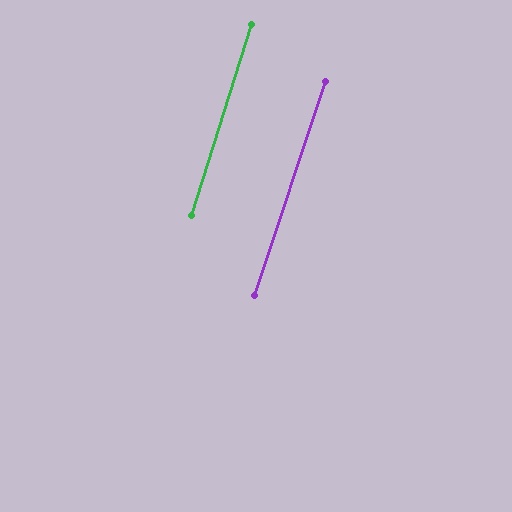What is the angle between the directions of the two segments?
Approximately 1 degree.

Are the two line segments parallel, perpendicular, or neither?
Parallel — their directions differ by only 0.7°.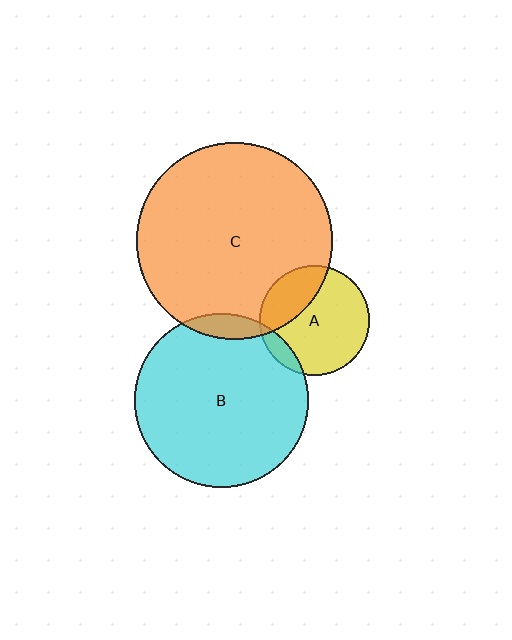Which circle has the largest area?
Circle C (orange).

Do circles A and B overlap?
Yes.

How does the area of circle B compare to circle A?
Approximately 2.5 times.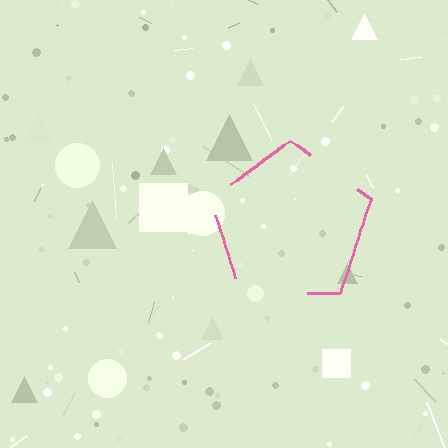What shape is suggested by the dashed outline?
The dashed outline suggests a pentagon.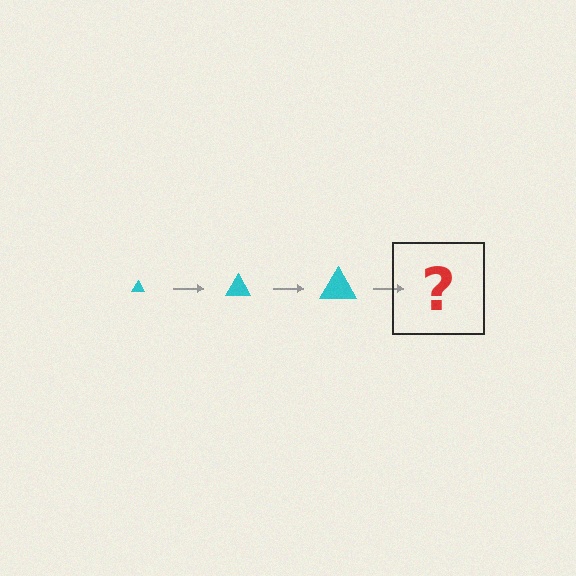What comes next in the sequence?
The next element should be a cyan triangle, larger than the previous one.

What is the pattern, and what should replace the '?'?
The pattern is that the triangle gets progressively larger each step. The '?' should be a cyan triangle, larger than the previous one.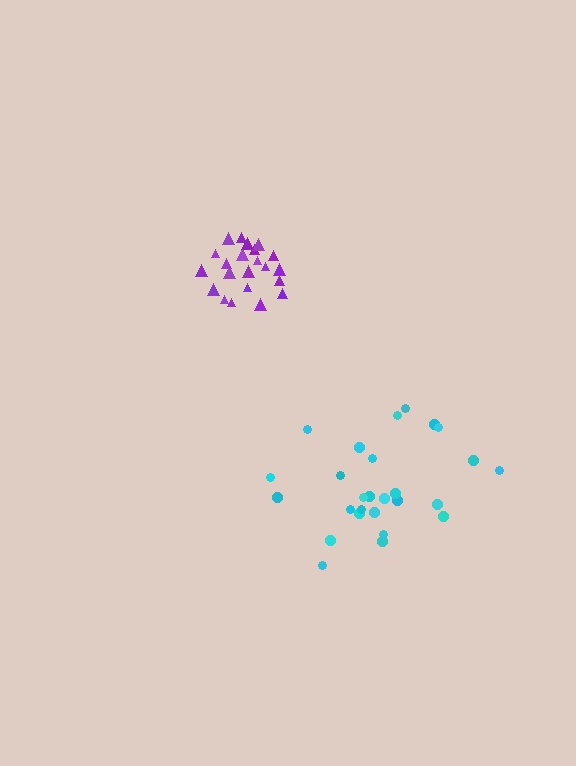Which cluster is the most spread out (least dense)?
Cyan.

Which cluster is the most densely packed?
Purple.